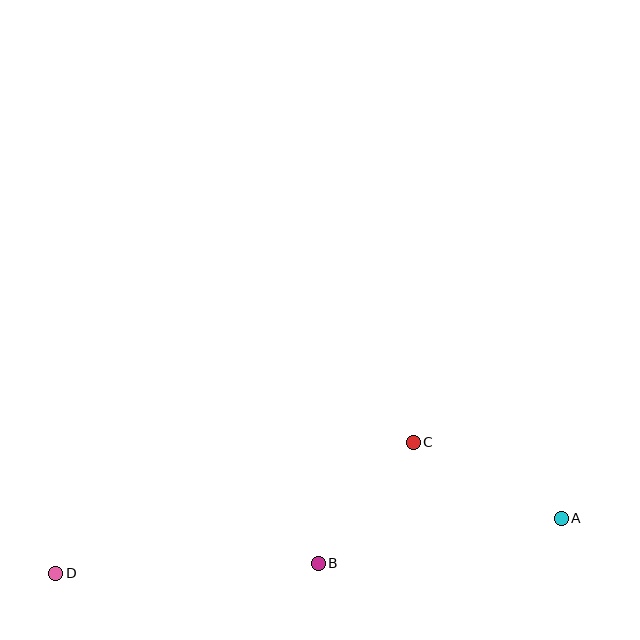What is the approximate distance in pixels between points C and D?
The distance between C and D is approximately 381 pixels.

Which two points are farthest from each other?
Points A and D are farthest from each other.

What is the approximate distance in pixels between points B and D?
The distance between B and D is approximately 263 pixels.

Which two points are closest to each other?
Points B and C are closest to each other.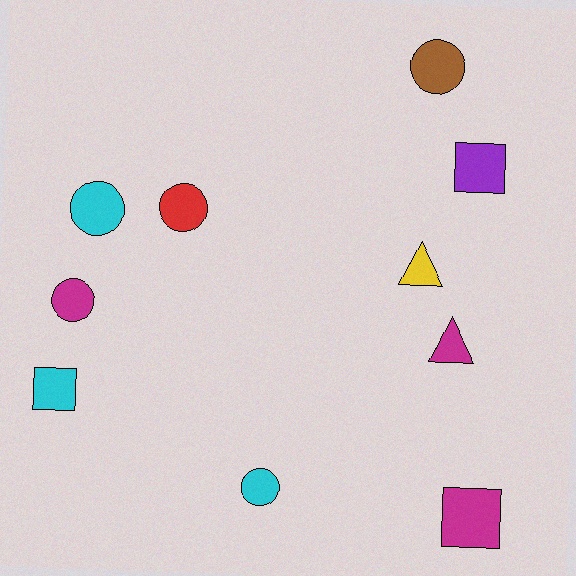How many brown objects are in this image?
There is 1 brown object.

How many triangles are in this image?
There are 2 triangles.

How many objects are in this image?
There are 10 objects.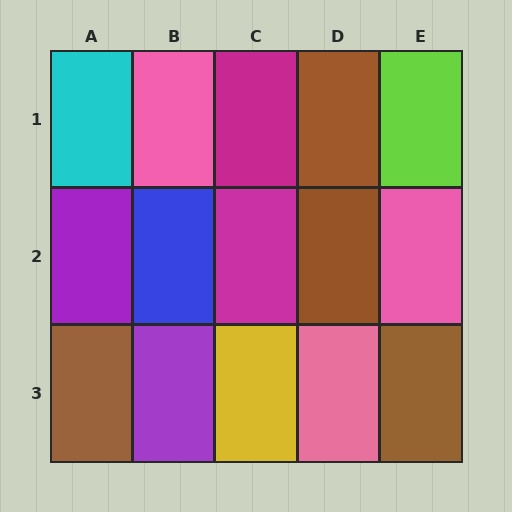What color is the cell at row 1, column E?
Lime.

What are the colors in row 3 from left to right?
Brown, purple, yellow, pink, brown.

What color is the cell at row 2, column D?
Brown.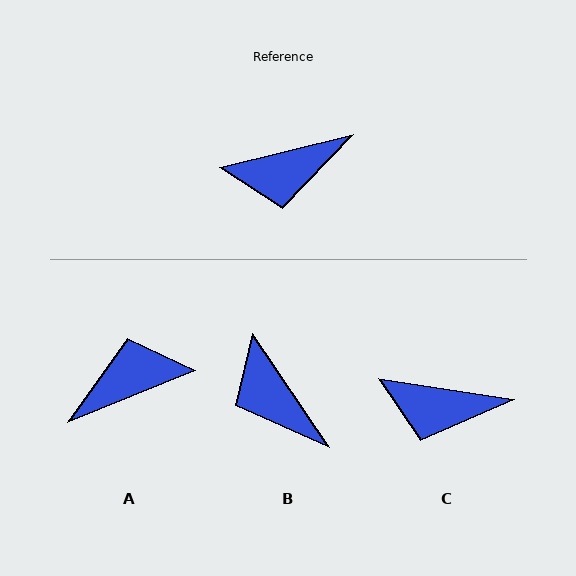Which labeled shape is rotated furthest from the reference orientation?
A, about 172 degrees away.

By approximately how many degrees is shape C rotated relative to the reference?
Approximately 22 degrees clockwise.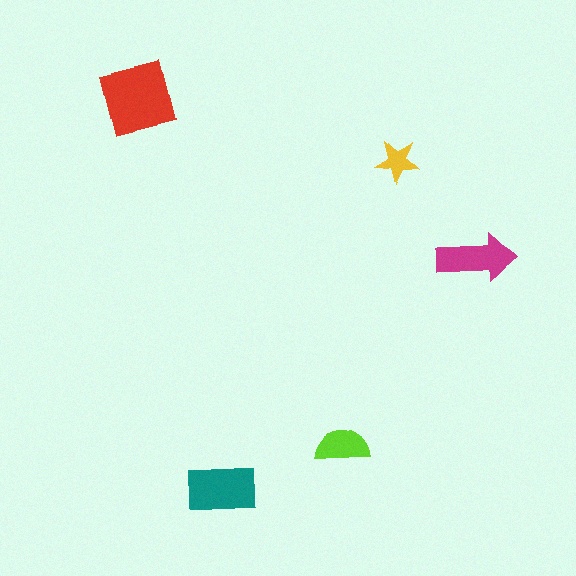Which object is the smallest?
The yellow star.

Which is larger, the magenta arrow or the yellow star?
The magenta arrow.